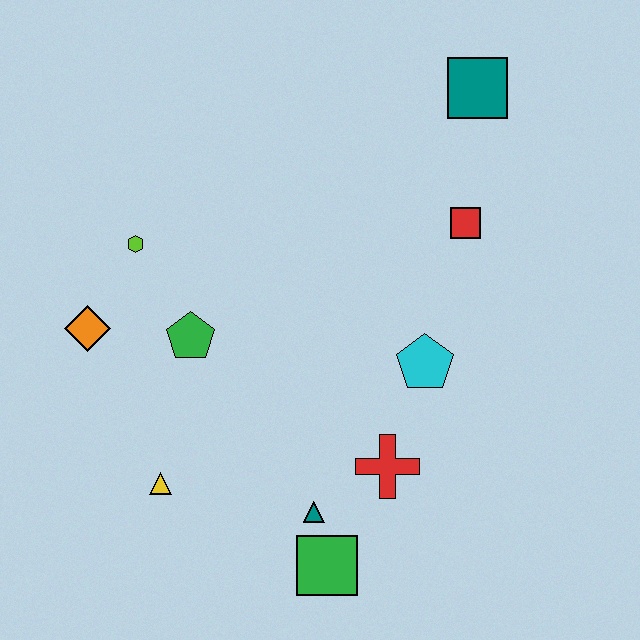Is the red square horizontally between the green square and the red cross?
No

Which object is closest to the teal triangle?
The green square is closest to the teal triangle.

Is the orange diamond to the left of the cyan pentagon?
Yes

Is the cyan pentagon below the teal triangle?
No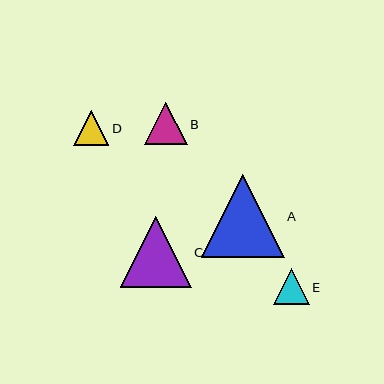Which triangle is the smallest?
Triangle D is the smallest with a size of approximately 35 pixels.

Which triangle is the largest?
Triangle A is the largest with a size of approximately 83 pixels.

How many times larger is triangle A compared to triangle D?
Triangle A is approximately 2.4 times the size of triangle D.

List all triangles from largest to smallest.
From largest to smallest: A, C, B, E, D.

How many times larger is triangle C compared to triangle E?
Triangle C is approximately 2.0 times the size of triangle E.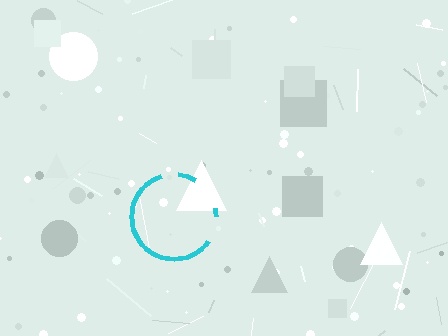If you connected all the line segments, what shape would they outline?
They would outline a circle.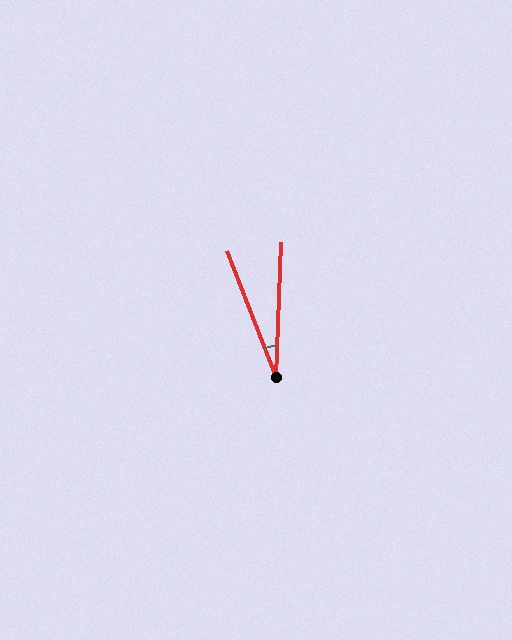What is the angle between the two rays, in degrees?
Approximately 24 degrees.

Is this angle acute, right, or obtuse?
It is acute.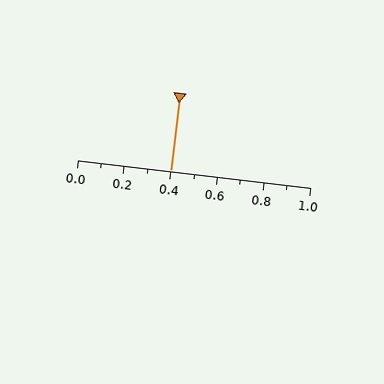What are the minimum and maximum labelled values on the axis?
The axis runs from 0.0 to 1.0.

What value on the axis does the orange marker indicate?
The marker indicates approximately 0.4.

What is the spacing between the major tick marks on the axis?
The major ticks are spaced 0.2 apart.